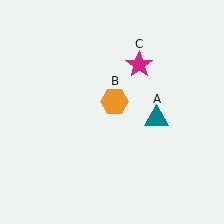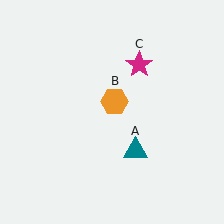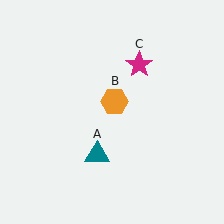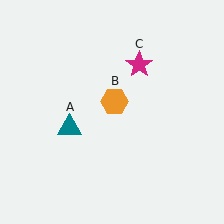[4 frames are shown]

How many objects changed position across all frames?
1 object changed position: teal triangle (object A).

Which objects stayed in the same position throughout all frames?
Orange hexagon (object B) and magenta star (object C) remained stationary.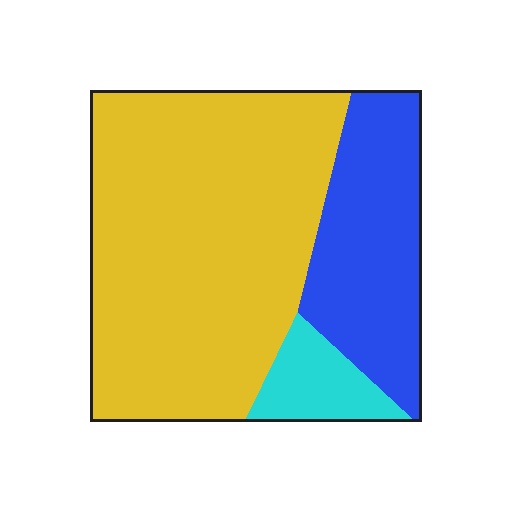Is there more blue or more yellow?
Yellow.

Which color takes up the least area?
Cyan, at roughly 10%.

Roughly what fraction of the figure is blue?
Blue takes up about one quarter (1/4) of the figure.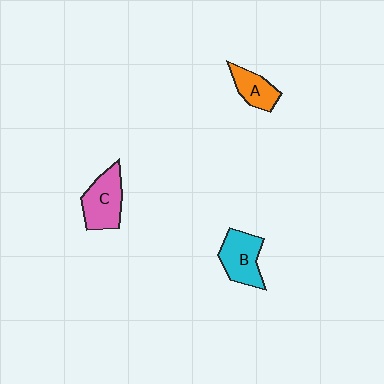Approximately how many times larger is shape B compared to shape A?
Approximately 1.4 times.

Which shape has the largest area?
Shape C (pink).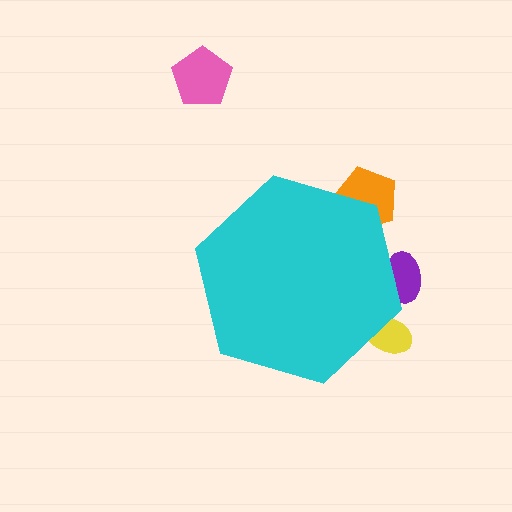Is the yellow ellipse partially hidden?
Yes, the yellow ellipse is partially hidden behind the cyan hexagon.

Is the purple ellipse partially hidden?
Yes, the purple ellipse is partially hidden behind the cyan hexagon.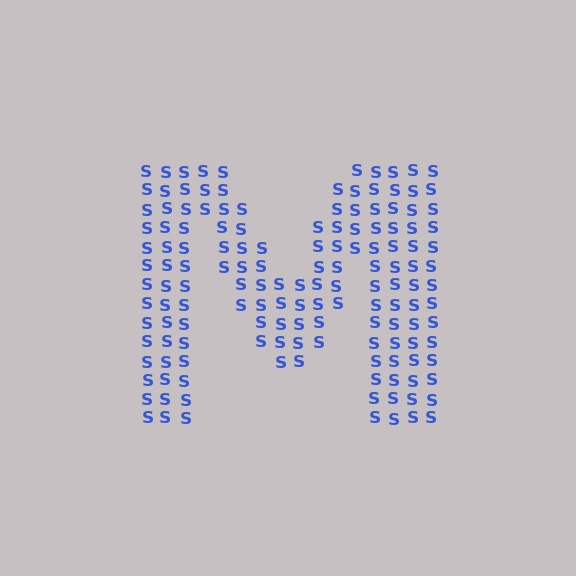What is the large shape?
The large shape is the letter M.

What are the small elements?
The small elements are letter S's.